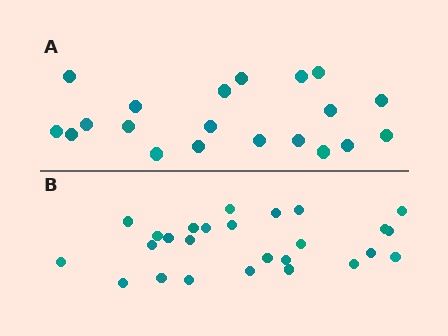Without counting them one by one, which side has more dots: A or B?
Region B (the bottom region) has more dots.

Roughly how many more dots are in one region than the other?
Region B has about 6 more dots than region A.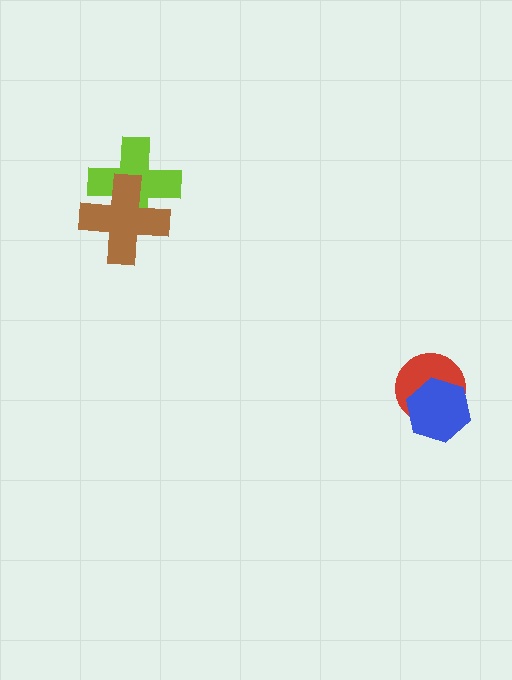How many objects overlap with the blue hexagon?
1 object overlaps with the blue hexagon.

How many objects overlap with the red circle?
1 object overlaps with the red circle.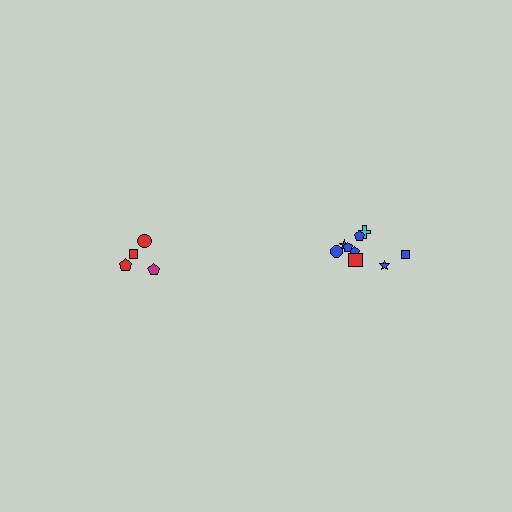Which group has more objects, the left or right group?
The right group.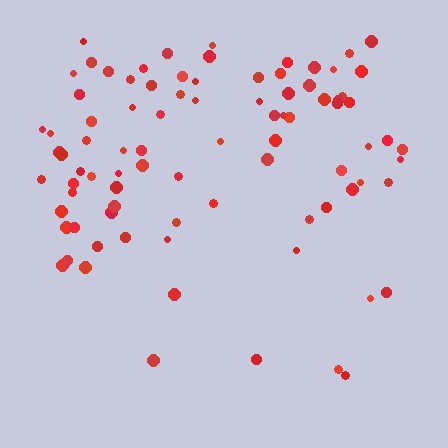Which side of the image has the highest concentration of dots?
The top.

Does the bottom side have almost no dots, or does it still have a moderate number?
Still a moderate number, just noticeably fewer than the top.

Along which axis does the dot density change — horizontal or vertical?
Vertical.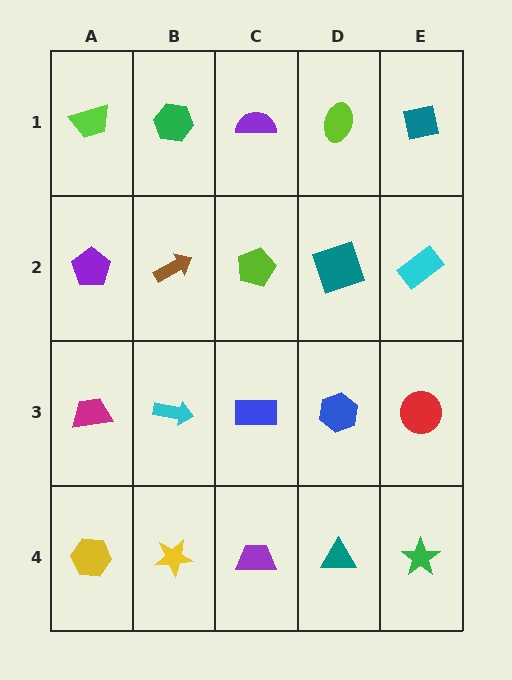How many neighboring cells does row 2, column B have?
4.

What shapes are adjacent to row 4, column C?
A blue rectangle (row 3, column C), a yellow star (row 4, column B), a teal triangle (row 4, column D).